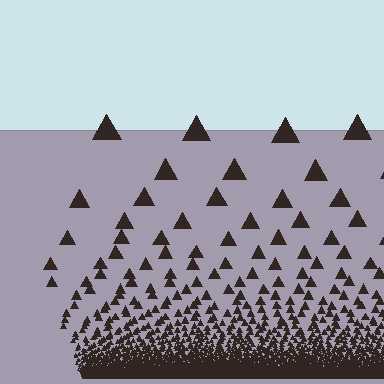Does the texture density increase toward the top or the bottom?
Density increases toward the bottom.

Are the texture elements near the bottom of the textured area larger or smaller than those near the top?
Smaller. The gradient is inverted — elements near the bottom are smaller and denser.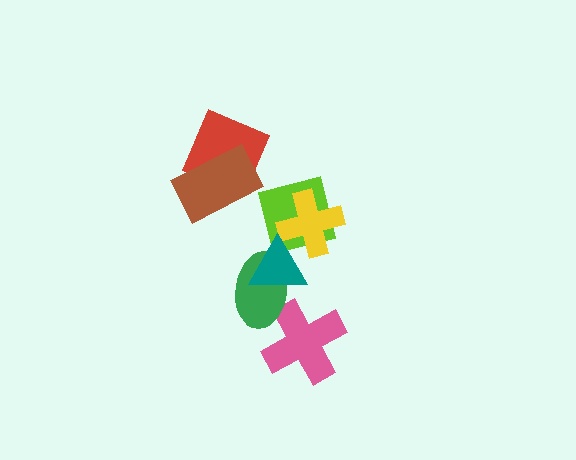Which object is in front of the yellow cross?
The teal triangle is in front of the yellow cross.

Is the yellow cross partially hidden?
Yes, it is partially covered by another shape.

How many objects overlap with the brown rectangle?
1 object overlaps with the brown rectangle.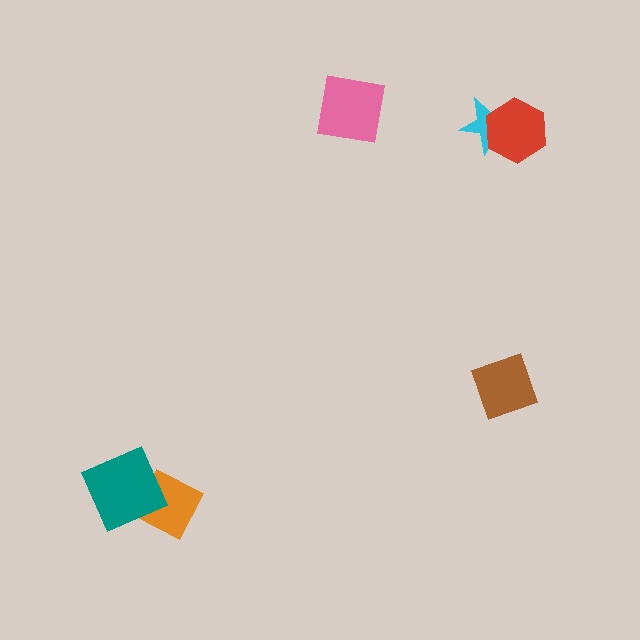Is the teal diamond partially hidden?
No, no other shape covers it.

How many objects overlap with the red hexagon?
1 object overlaps with the red hexagon.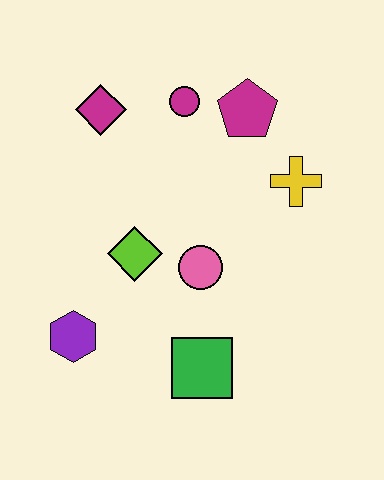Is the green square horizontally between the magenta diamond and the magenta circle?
No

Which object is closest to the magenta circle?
The magenta pentagon is closest to the magenta circle.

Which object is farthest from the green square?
The magenta diamond is farthest from the green square.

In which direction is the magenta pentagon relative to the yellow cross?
The magenta pentagon is above the yellow cross.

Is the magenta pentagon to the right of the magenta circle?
Yes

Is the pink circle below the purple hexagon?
No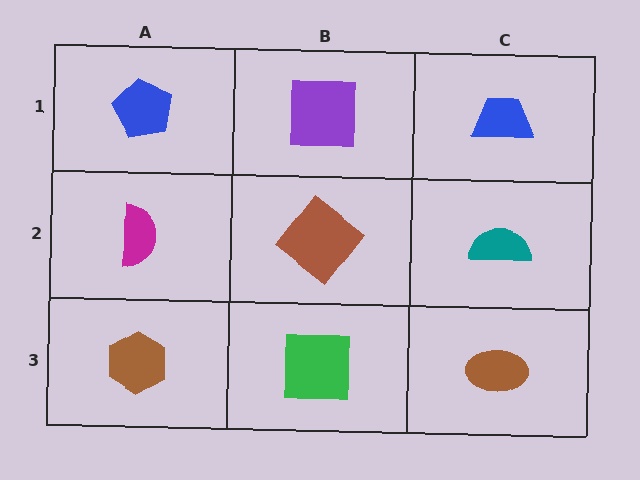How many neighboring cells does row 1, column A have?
2.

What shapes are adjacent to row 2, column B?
A purple square (row 1, column B), a green square (row 3, column B), a magenta semicircle (row 2, column A), a teal semicircle (row 2, column C).